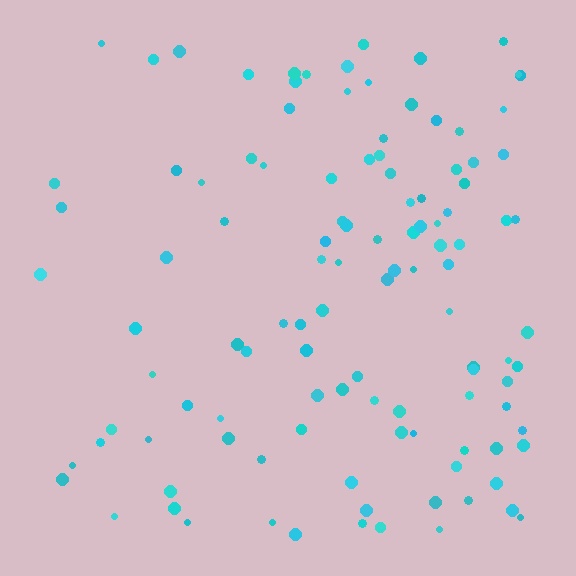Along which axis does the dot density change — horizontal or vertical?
Horizontal.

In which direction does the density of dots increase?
From left to right, with the right side densest.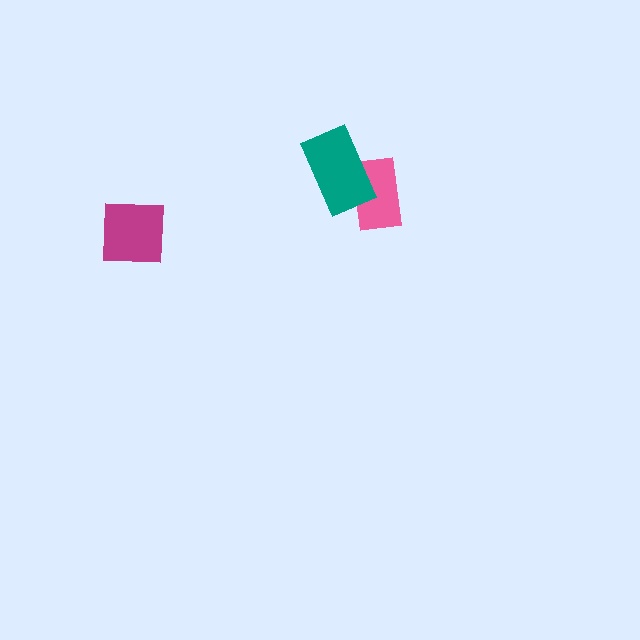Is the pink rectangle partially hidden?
Yes, it is partially covered by another shape.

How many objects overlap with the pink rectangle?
1 object overlaps with the pink rectangle.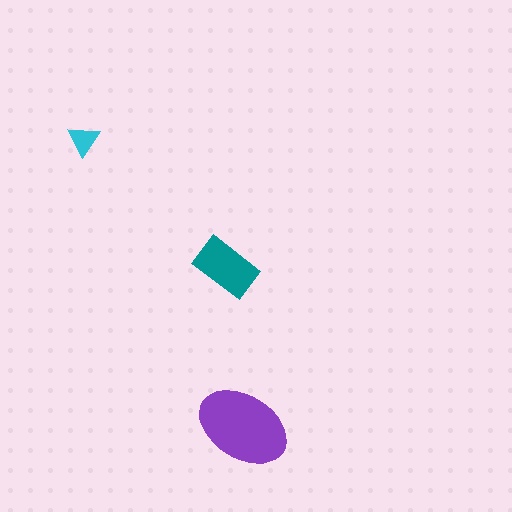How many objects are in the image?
There are 3 objects in the image.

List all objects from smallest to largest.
The cyan triangle, the teal rectangle, the purple ellipse.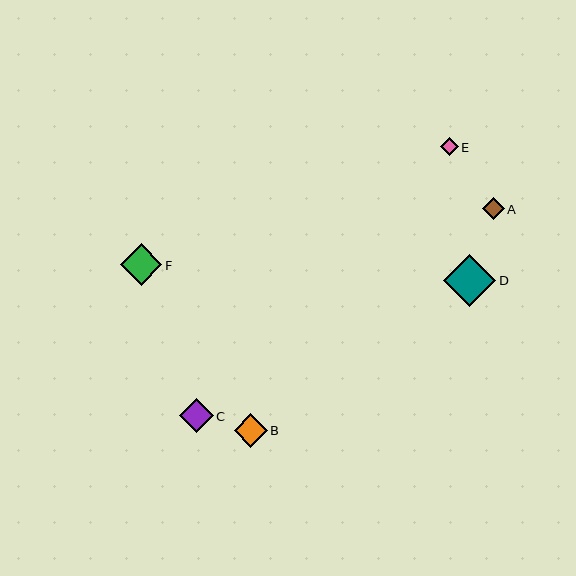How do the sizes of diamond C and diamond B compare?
Diamond C and diamond B are approximately the same size.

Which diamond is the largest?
Diamond D is the largest with a size of approximately 52 pixels.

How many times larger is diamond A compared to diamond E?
Diamond A is approximately 1.2 times the size of diamond E.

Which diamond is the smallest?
Diamond E is the smallest with a size of approximately 18 pixels.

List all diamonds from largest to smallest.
From largest to smallest: D, F, C, B, A, E.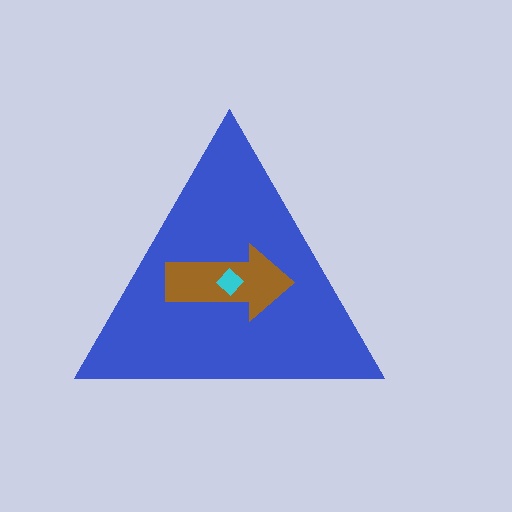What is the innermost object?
The cyan diamond.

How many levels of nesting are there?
3.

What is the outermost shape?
The blue triangle.